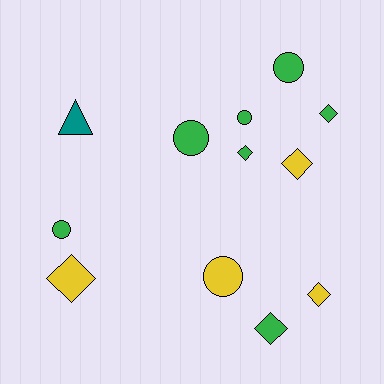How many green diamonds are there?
There are 3 green diamonds.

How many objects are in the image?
There are 12 objects.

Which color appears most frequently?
Green, with 7 objects.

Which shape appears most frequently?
Diamond, with 6 objects.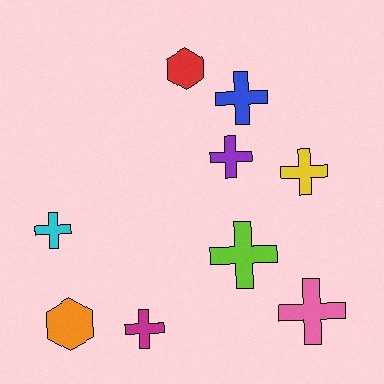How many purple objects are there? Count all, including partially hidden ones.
There is 1 purple object.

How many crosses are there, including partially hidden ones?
There are 7 crosses.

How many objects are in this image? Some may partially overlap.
There are 9 objects.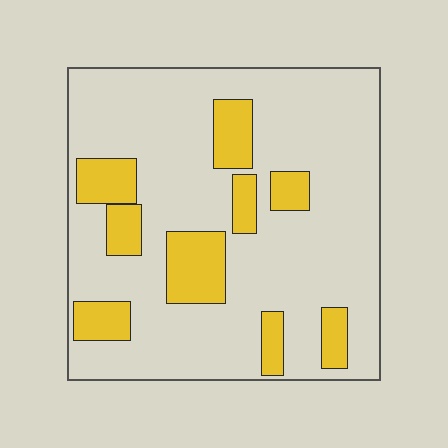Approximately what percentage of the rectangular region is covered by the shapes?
Approximately 20%.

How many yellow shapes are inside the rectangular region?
9.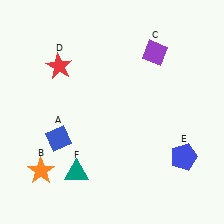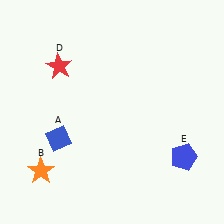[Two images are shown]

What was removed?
The purple diamond (C), the teal triangle (F) were removed in Image 2.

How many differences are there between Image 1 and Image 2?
There are 2 differences between the two images.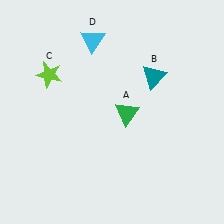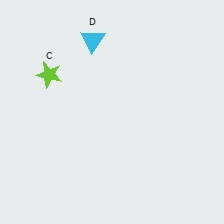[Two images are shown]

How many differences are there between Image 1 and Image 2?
There are 2 differences between the two images.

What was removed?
The teal triangle (B), the green triangle (A) were removed in Image 2.